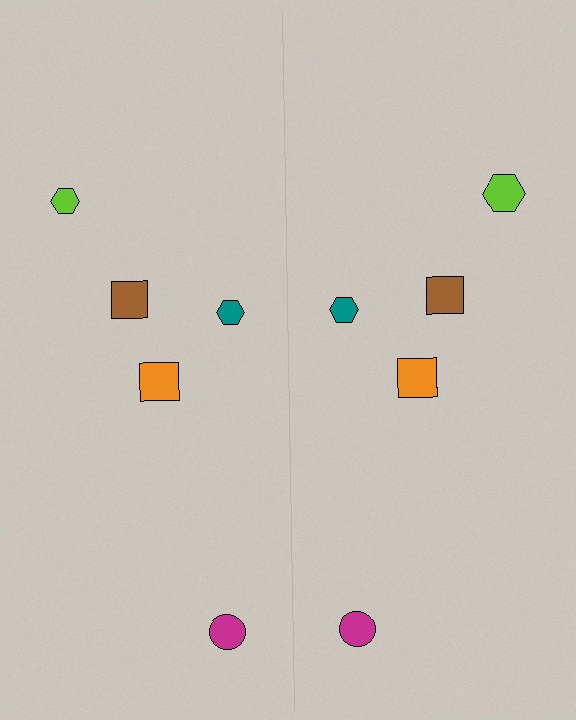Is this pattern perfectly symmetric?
No, the pattern is not perfectly symmetric. The lime hexagon on the right side has a different size than its mirror counterpart.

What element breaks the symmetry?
The lime hexagon on the right side has a different size than its mirror counterpart.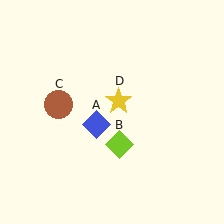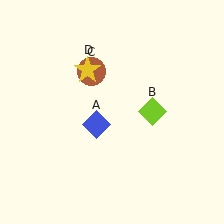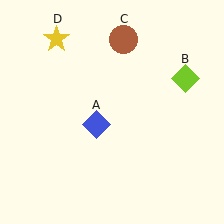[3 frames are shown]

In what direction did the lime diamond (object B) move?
The lime diamond (object B) moved up and to the right.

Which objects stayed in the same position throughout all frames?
Blue diamond (object A) remained stationary.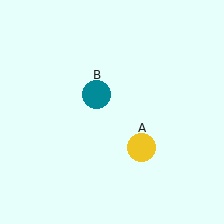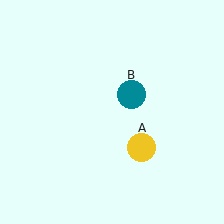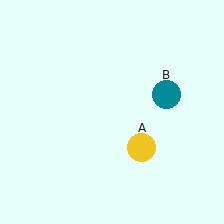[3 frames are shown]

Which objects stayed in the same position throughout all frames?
Yellow circle (object A) remained stationary.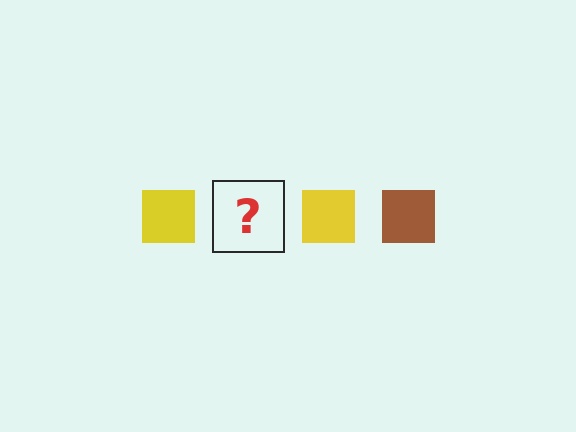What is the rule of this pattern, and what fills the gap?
The rule is that the pattern cycles through yellow, brown squares. The gap should be filled with a brown square.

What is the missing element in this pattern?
The missing element is a brown square.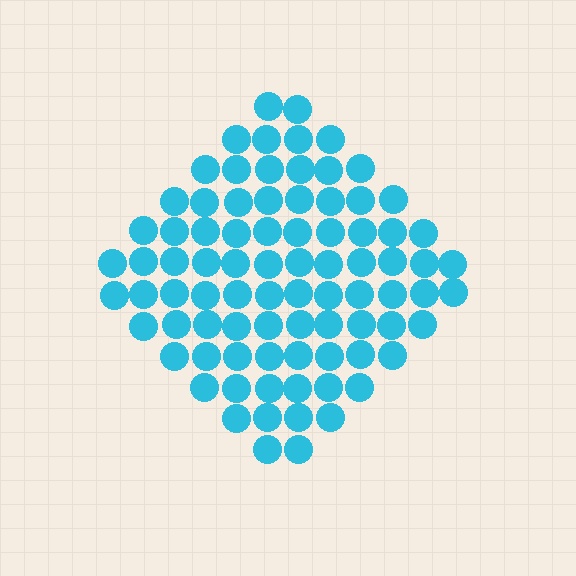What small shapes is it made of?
It is made of small circles.